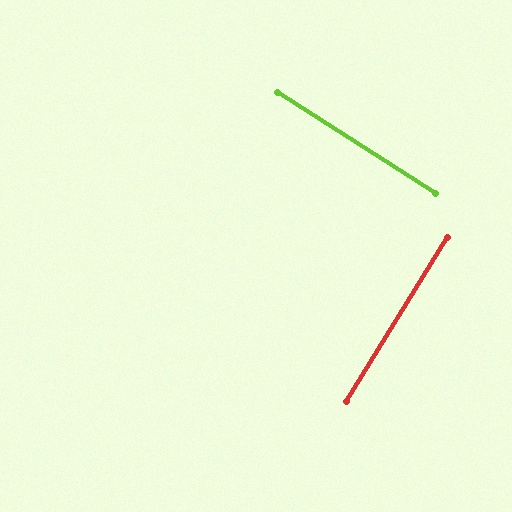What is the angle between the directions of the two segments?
Approximately 89 degrees.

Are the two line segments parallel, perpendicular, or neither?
Perpendicular — they meet at approximately 89°.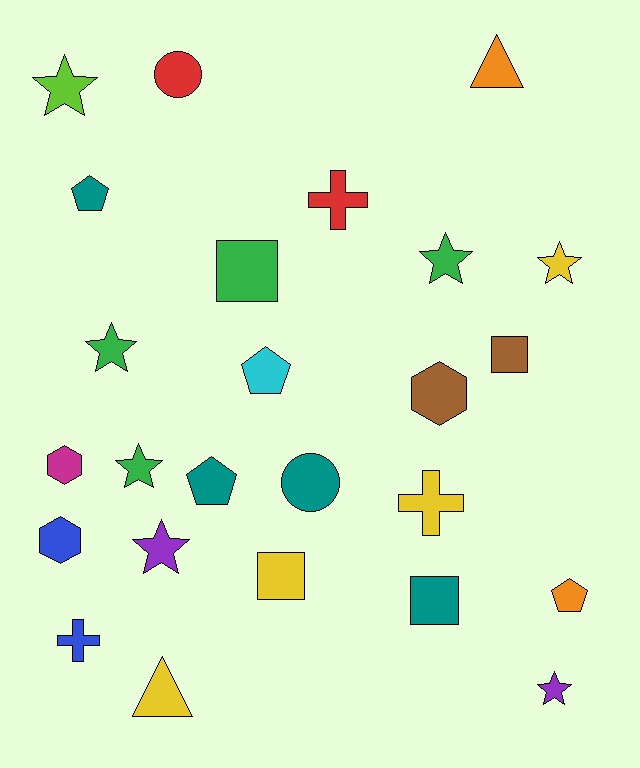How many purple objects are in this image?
There are 2 purple objects.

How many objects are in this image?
There are 25 objects.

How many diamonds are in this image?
There are no diamonds.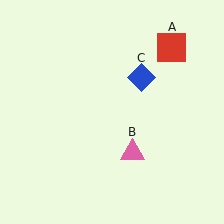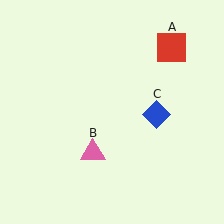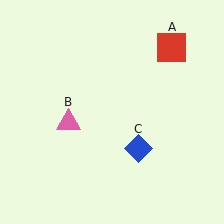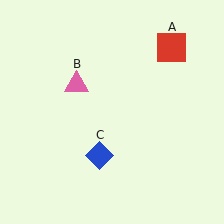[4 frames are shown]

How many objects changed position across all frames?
2 objects changed position: pink triangle (object B), blue diamond (object C).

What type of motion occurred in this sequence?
The pink triangle (object B), blue diamond (object C) rotated clockwise around the center of the scene.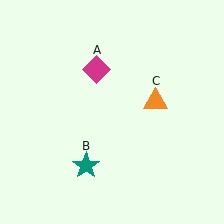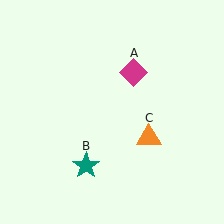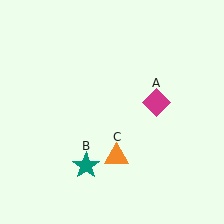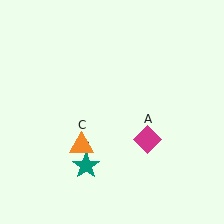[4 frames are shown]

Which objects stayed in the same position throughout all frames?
Teal star (object B) remained stationary.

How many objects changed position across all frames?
2 objects changed position: magenta diamond (object A), orange triangle (object C).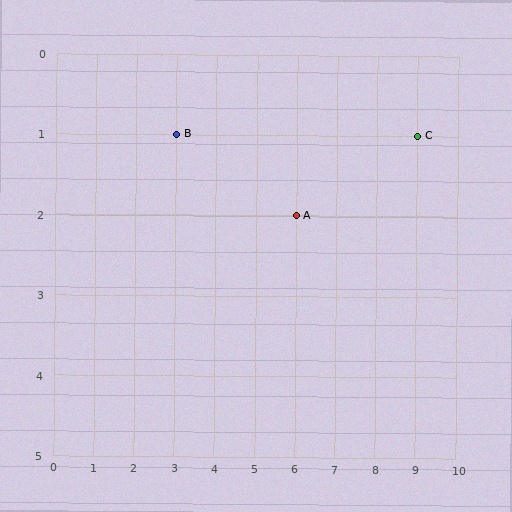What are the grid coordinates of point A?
Point A is at grid coordinates (6, 2).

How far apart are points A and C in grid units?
Points A and C are 3 columns and 1 row apart (about 3.2 grid units diagonally).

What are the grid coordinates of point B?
Point B is at grid coordinates (3, 1).